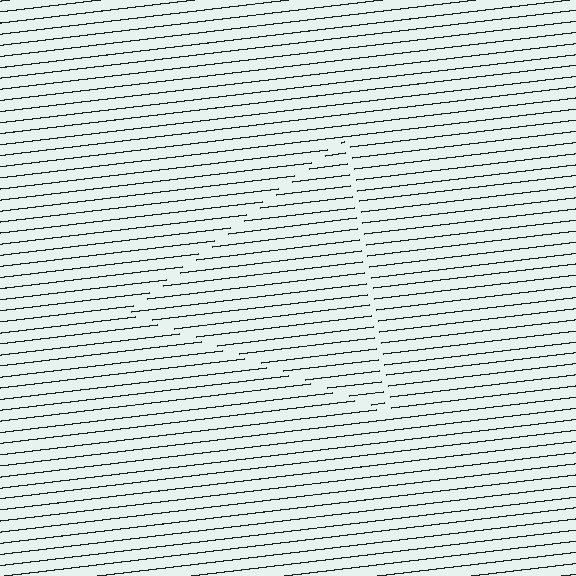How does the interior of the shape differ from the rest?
The interior of the shape contains the same grating, shifted by half a period — the contour is defined by the phase discontinuity where line-ends from the inner and outer gratings abut.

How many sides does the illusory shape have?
3 sides — the line-ends trace a triangle.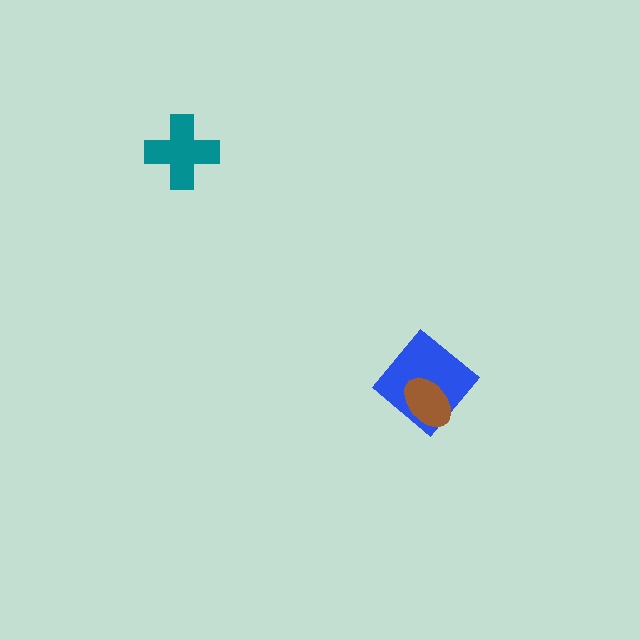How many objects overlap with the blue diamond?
1 object overlaps with the blue diamond.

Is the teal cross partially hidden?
No, no other shape covers it.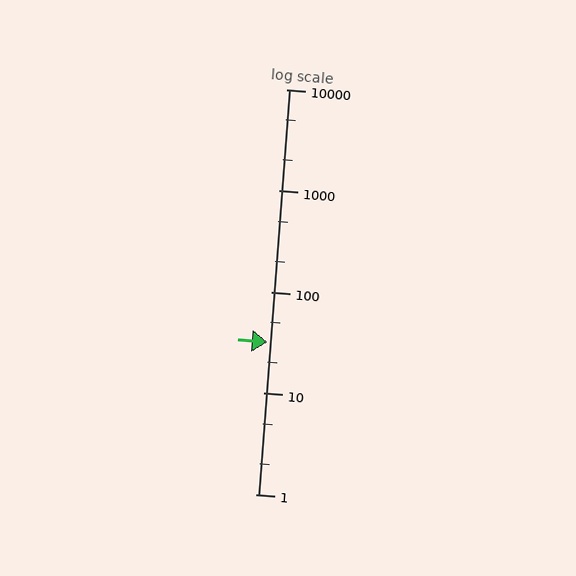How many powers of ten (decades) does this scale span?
The scale spans 4 decades, from 1 to 10000.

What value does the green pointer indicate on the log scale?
The pointer indicates approximately 32.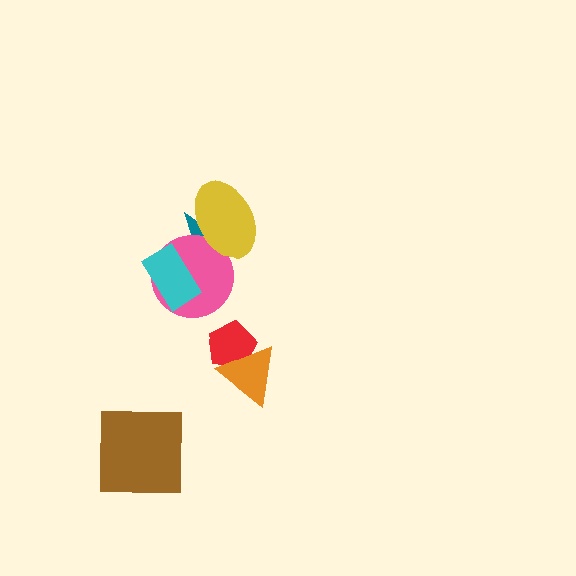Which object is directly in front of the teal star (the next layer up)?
The pink circle is directly in front of the teal star.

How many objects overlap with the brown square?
0 objects overlap with the brown square.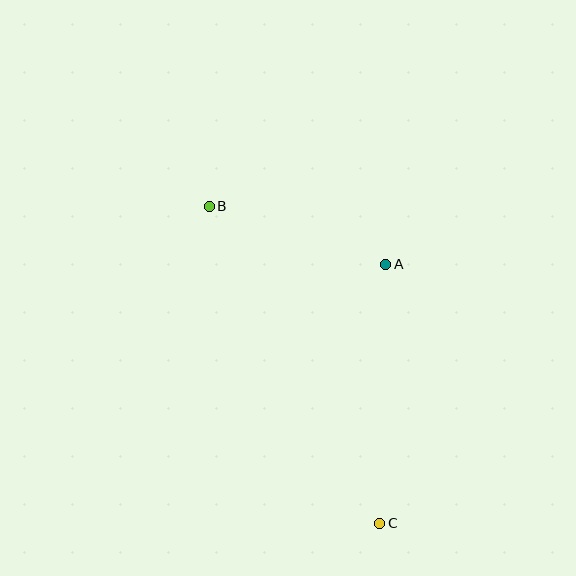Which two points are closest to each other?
Points A and B are closest to each other.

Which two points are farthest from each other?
Points B and C are farthest from each other.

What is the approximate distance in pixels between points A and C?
The distance between A and C is approximately 259 pixels.